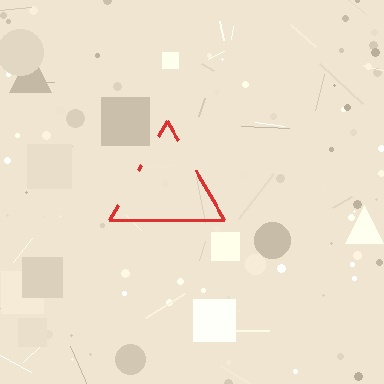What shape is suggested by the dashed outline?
The dashed outline suggests a triangle.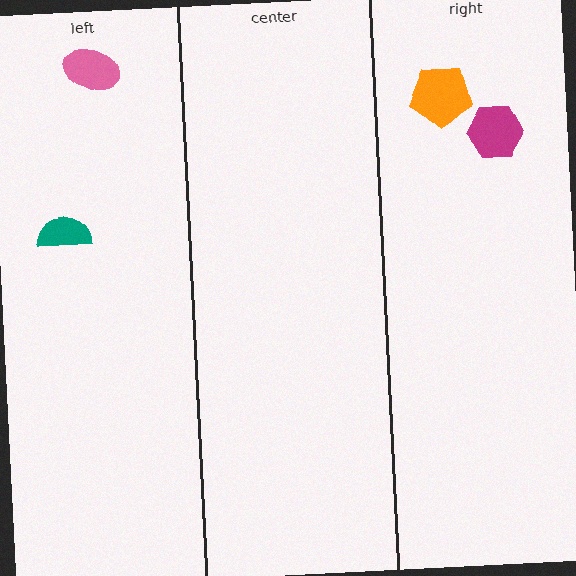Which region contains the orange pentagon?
The right region.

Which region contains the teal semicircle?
The left region.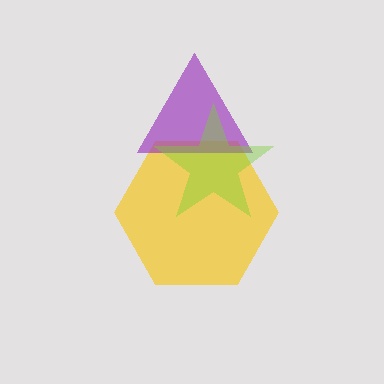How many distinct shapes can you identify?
There are 3 distinct shapes: a yellow hexagon, a purple triangle, a lime star.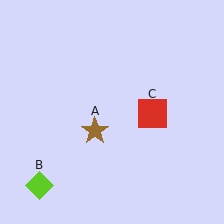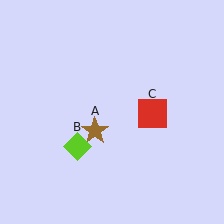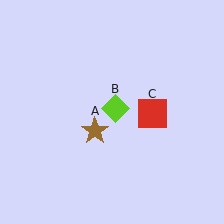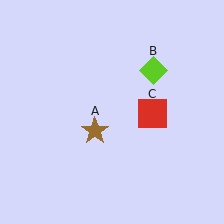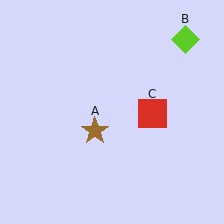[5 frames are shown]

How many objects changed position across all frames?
1 object changed position: lime diamond (object B).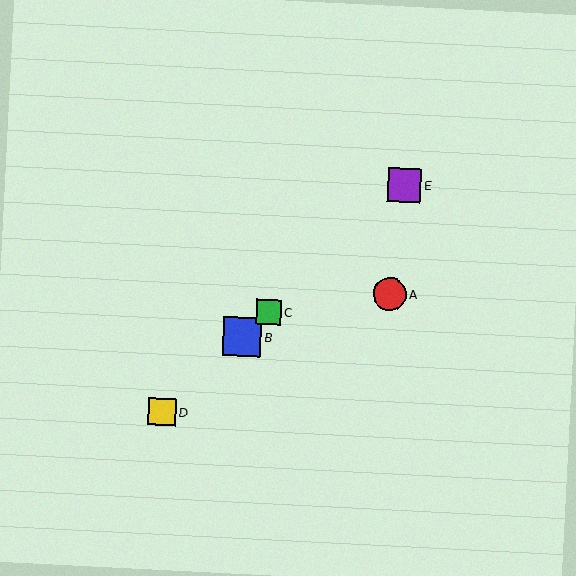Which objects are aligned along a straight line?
Objects B, C, D, E are aligned along a straight line.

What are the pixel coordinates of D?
Object D is at (162, 412).